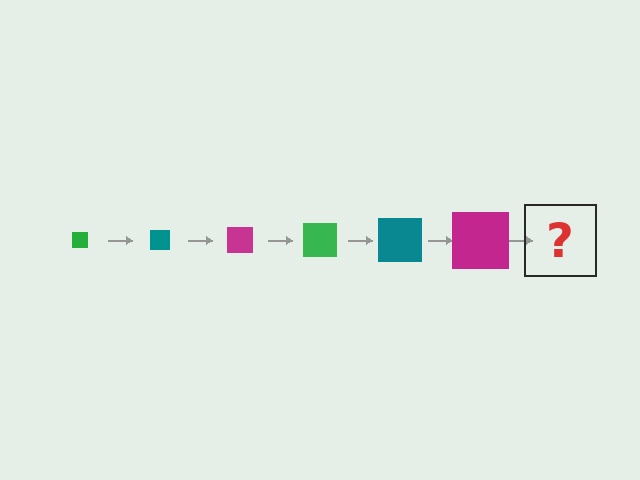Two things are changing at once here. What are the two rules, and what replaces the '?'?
The two rules are that the square grows larger each step and the color cycles through green, teal, and magenta. The '?' should be a green square, larger than the previous one.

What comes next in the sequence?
The next element should be a green square, larger than the previous one.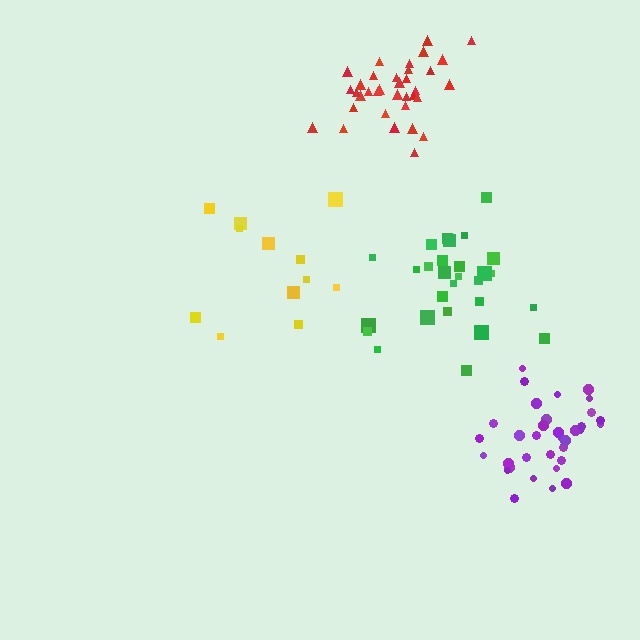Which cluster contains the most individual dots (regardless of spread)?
Purple (35).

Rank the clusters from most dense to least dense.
red, purple, green, yellow.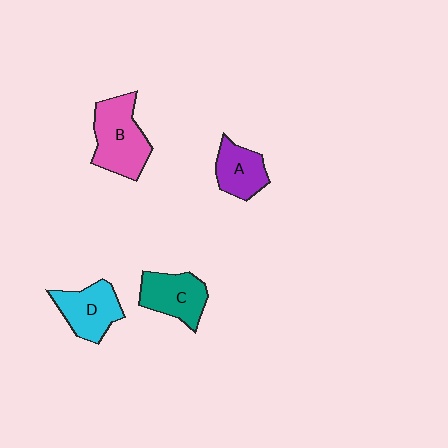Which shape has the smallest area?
Shape A (purple).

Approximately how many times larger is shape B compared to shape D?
Approximately 1.3 times.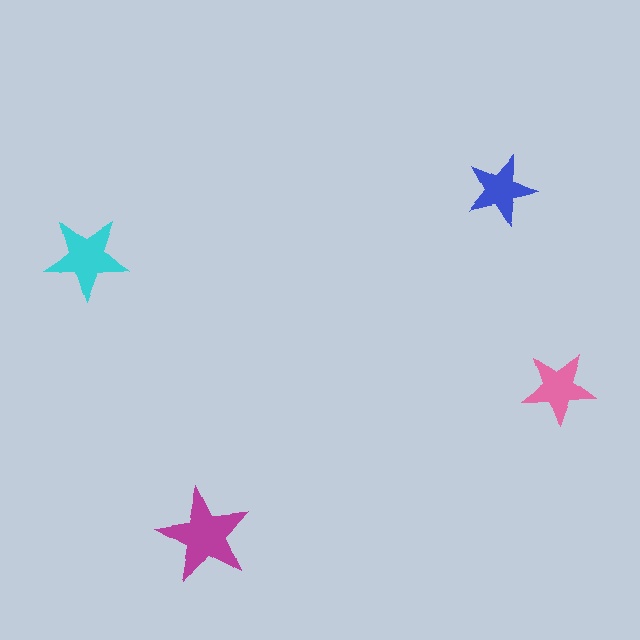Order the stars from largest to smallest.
the magenta one, the cyan one, the pink one, the blue one.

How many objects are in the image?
There are 4 objects in the image.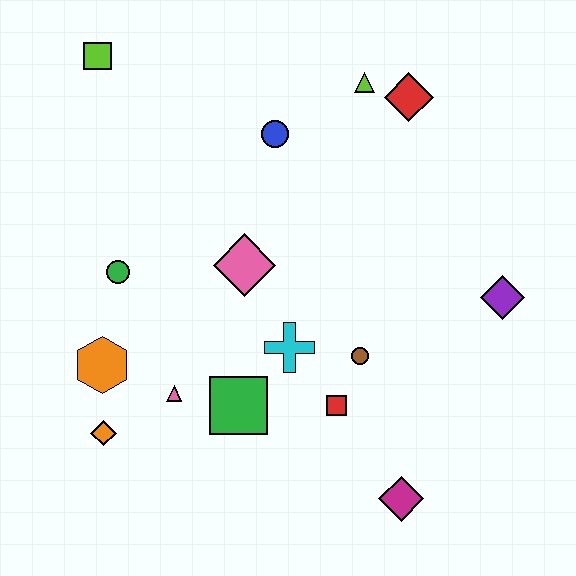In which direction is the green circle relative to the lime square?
The green circle is below the lime square.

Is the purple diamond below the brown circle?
No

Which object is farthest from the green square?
The lime square is farthest from the green square.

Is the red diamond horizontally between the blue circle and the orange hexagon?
No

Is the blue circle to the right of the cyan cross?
No